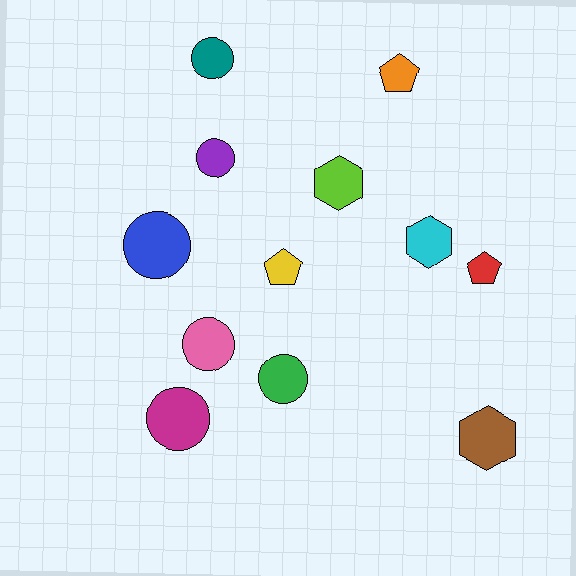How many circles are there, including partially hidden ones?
There are 6 circles.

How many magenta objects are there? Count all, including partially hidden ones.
There is 1 magenta object.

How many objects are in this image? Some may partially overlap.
There are 12 objects.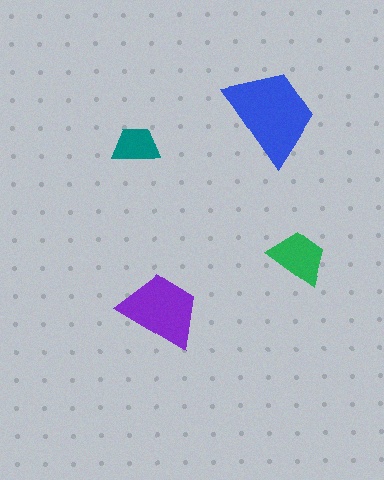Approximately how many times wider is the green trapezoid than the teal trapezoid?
About 1.5 times wider.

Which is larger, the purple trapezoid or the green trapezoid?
The purple one.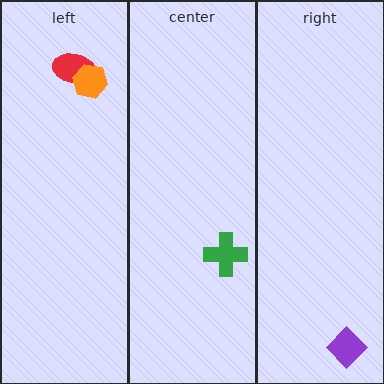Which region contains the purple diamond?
The right region.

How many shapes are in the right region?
1.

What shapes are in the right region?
The purple diamond.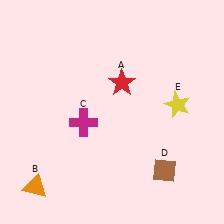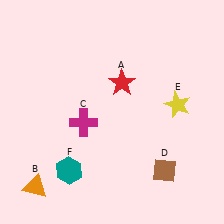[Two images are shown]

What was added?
A teal hexagon (F) was added in Image 2.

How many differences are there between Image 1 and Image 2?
There is 1 difference between the two images.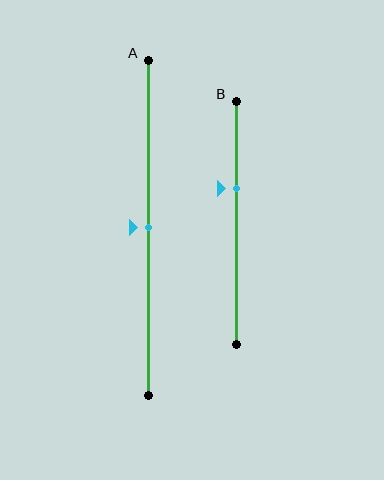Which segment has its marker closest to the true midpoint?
Segment A has its marker closest to the true midpoint.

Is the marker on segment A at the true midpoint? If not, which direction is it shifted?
Yes, the marker on segment A is at the true midpoint.